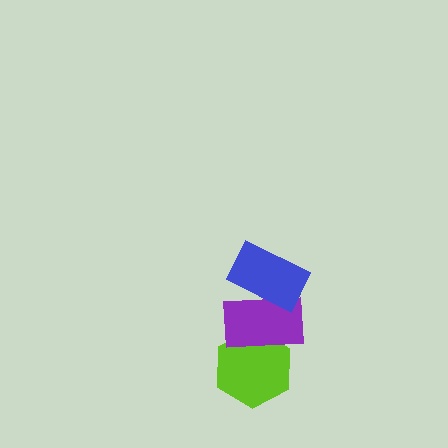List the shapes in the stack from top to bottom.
From top to bottom: the blue rectangle, the purple rectangle, the lime hexagon.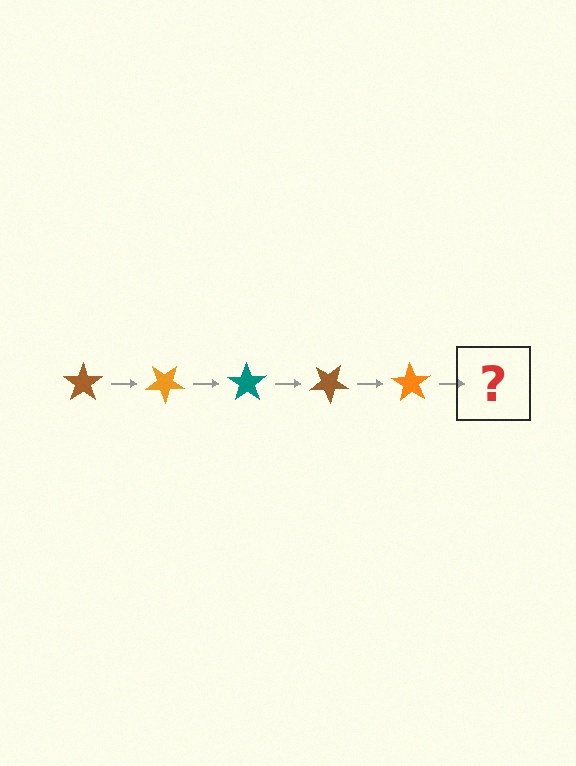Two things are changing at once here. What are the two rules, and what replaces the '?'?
The two rules are that it rotates 35 degrees each step and the color cycles through brown, orange, and teal. The '?' should be a teal star, rotated 175 degrees from the start.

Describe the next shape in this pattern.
It should be a teal star, rotated 175 degrees from the start.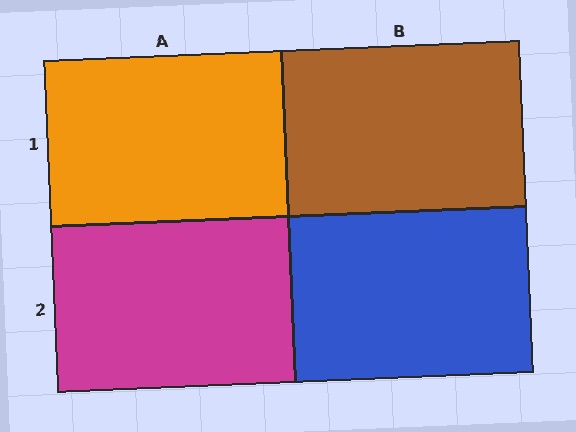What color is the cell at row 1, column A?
Orange.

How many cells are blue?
1 cell is blue.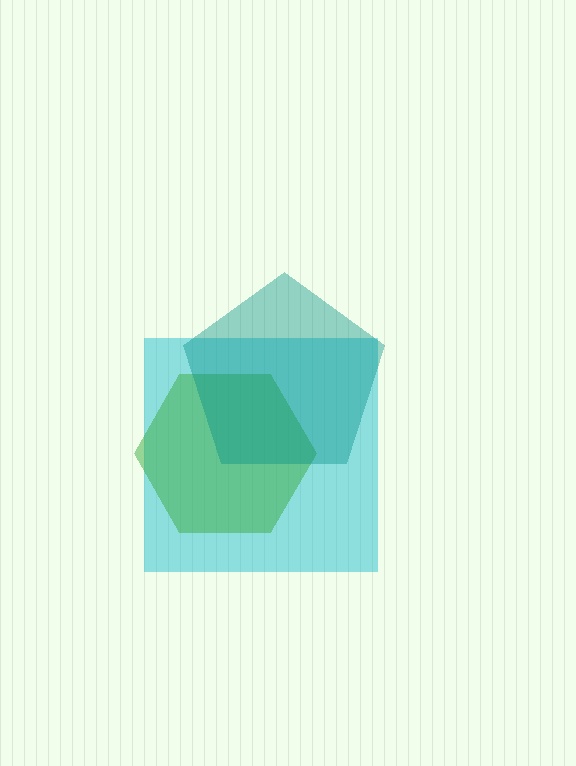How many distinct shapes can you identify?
There are 3 distinct shapes: a cyan square, a green hexagon, a teal pentagon.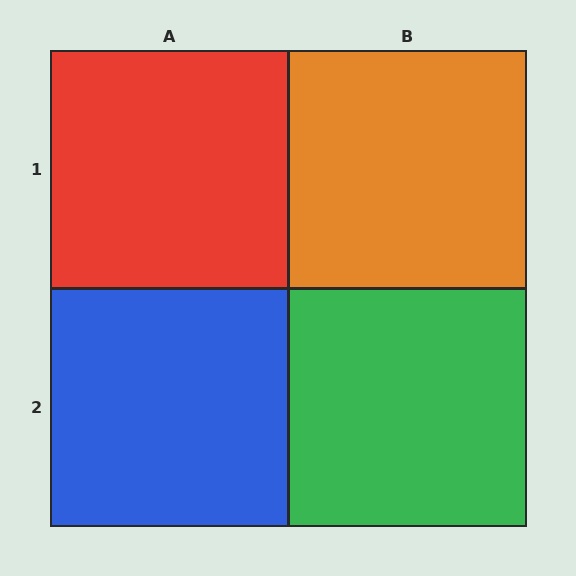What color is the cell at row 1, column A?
Red.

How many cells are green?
1 cell is green.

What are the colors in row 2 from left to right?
Blue, green.